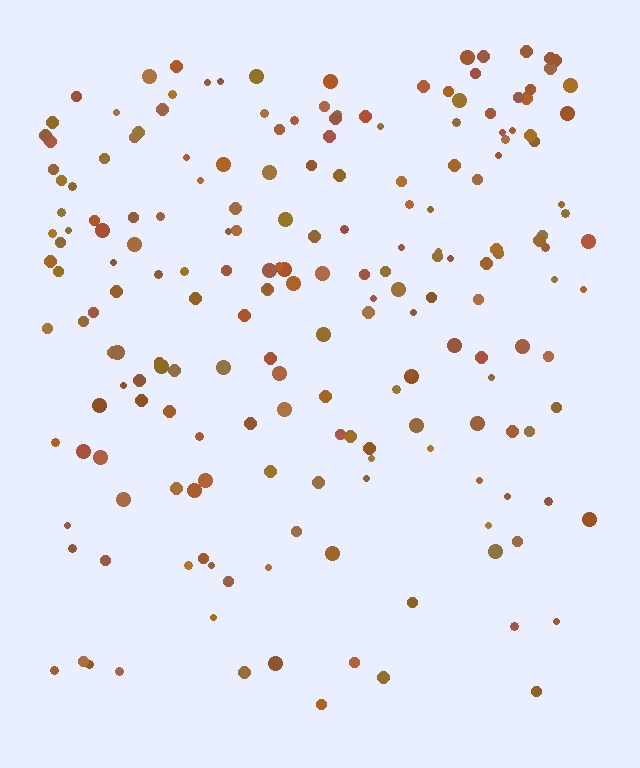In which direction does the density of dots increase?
From bottom to top, with the top side densest.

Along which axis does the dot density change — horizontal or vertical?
Vertical.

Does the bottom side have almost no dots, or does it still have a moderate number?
Still a moderate number, just noticeably fewer than the top.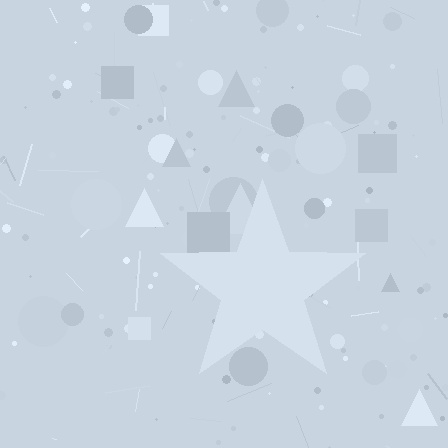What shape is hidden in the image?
A star is hidden in the image.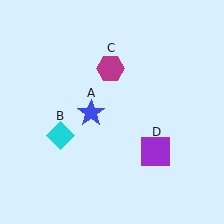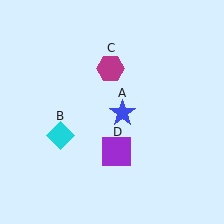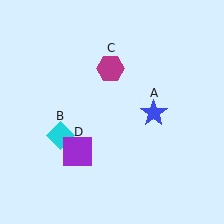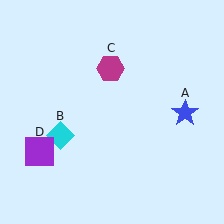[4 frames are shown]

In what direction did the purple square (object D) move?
The purple square (object D) moved left.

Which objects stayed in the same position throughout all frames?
Cyan diamond (object B) and magenta hexagon (object C) remained stationary.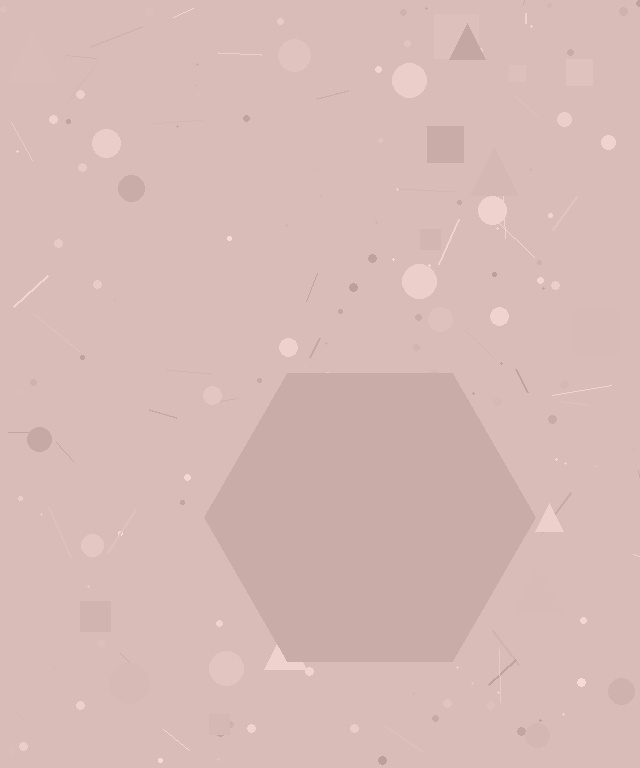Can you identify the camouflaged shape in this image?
The camouflaged shape is a hexagon.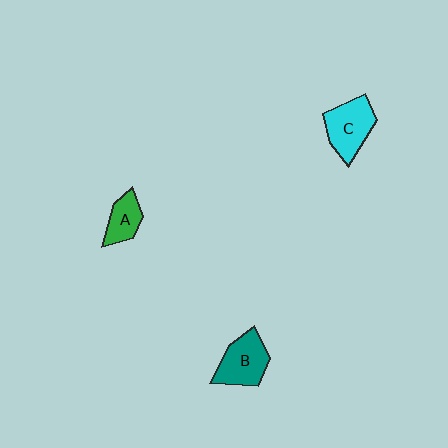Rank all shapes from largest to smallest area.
From largest to smallest: C (cyan), B (teal), A (green).